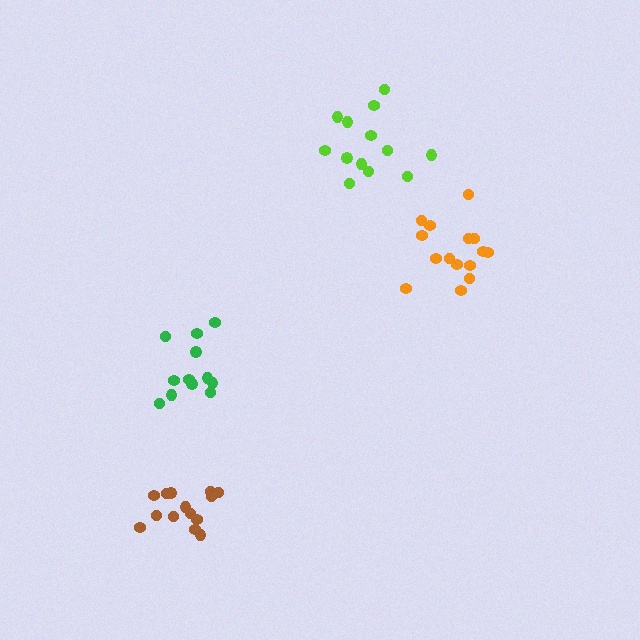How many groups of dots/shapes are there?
There are 4 groups.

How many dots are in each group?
Group 1: 13 dots, Group 2: 15 dots, Group 3: 12 dots, Group 4: 14 dots (54 total).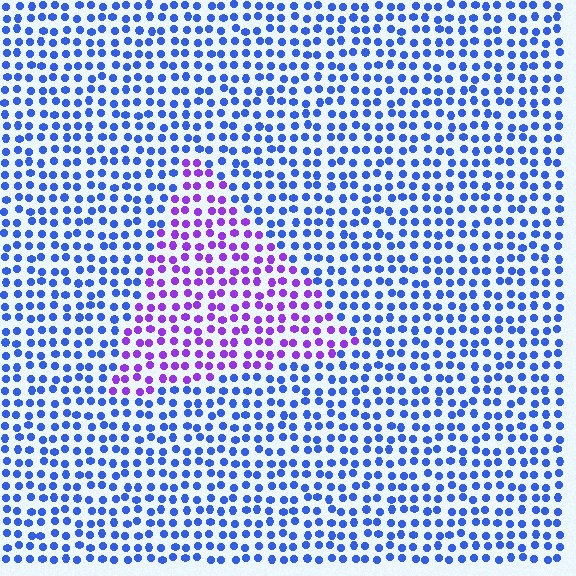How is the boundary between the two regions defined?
The boundary is defined purely by a slight shift in hue (about 50 degrees). Spacing, size, and orientation are identical on both sides.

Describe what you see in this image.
The image is filled with small blue elements in a uniform arrangement. A triangle-shaped region is visible where the elements are tinted to a slightly different hue, forming a subtle color boundary.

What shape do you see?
I see a triangle.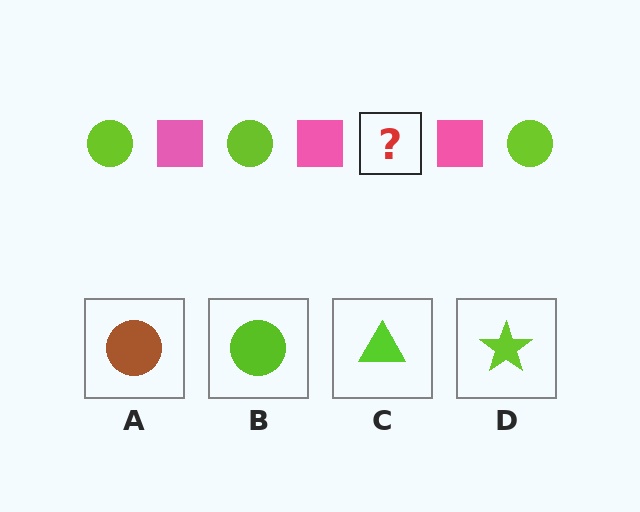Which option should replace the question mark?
Option B.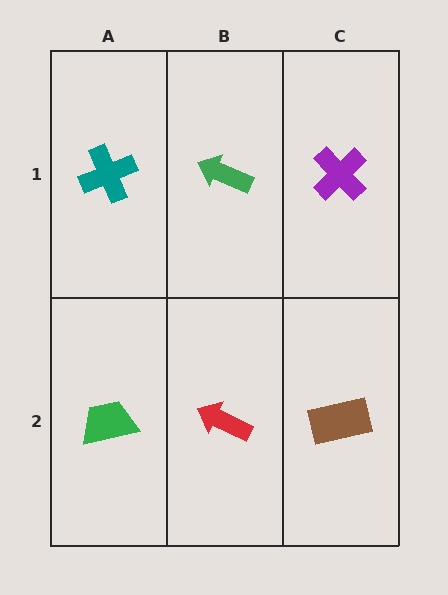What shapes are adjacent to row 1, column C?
A brown rectangle (row 2, column C), a green arrow (row 1, column B).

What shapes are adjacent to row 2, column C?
A purple cross (row 1, column C), a red arrow (row 2, column B).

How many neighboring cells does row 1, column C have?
2.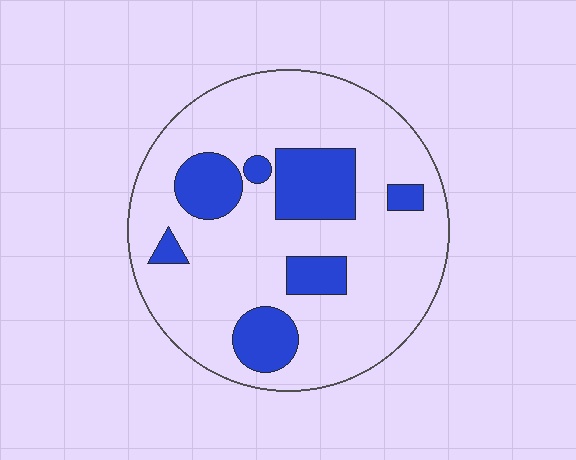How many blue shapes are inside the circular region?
7.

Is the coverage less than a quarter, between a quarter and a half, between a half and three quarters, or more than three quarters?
Less than a quarter.